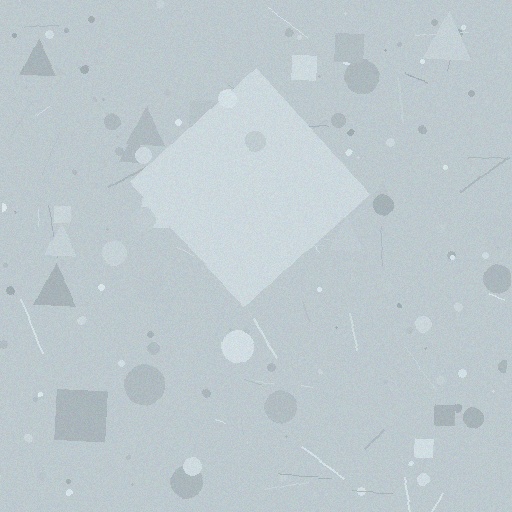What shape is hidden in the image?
A diamond is hidden in the image.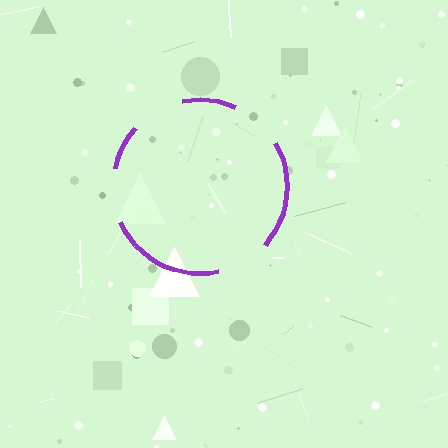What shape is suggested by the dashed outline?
The dashed outline suggests a circle.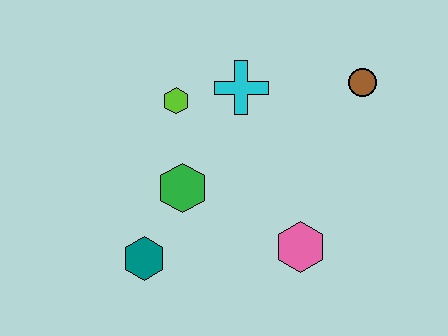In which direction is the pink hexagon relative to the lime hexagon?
The pink hexagon is below the lime hexagon.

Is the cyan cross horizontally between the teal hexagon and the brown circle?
Yes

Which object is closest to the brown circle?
The cyan cross is closest to the brown circle.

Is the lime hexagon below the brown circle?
Yes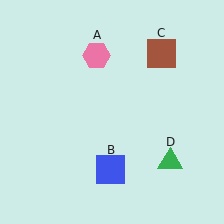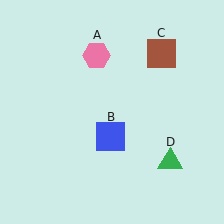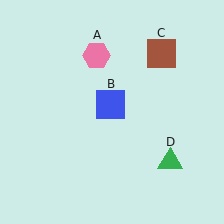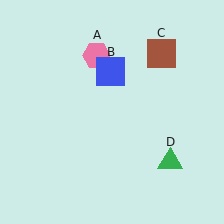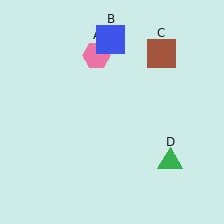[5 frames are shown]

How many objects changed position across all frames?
1 object changed position: blue square (object B).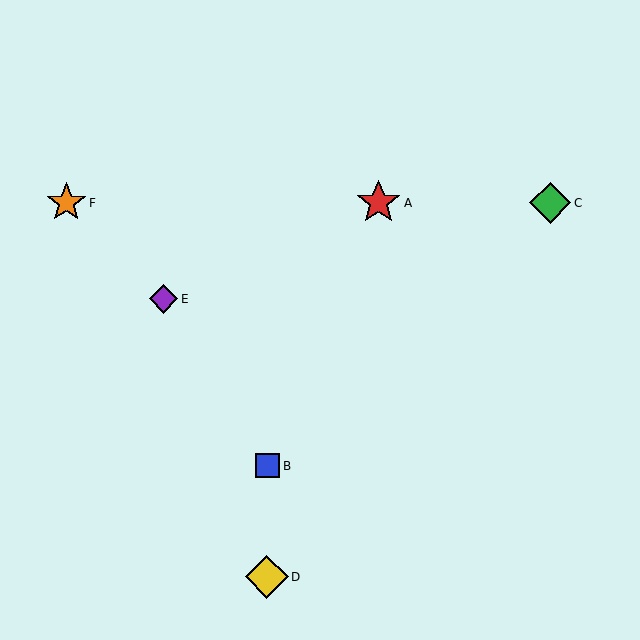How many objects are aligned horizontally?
3 objects (A, C, F) are aligned horizontally.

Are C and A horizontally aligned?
Yes, both are at y≈203.